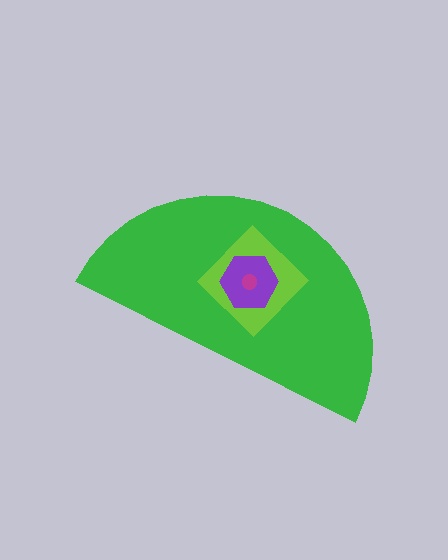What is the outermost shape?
The green semicircle.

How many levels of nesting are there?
4.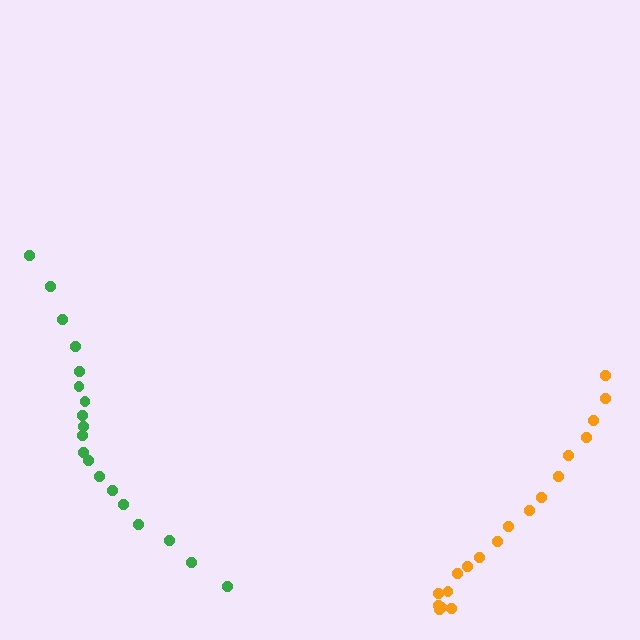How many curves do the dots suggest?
There are 2 distinct paths.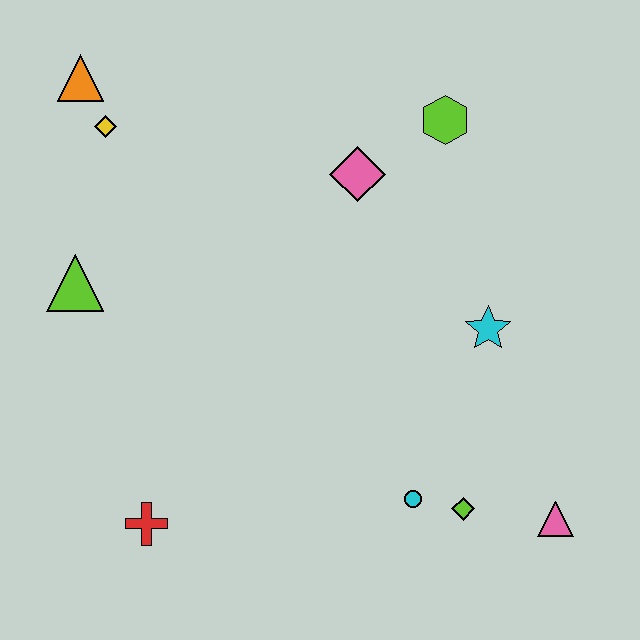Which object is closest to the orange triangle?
The yellow diamond is closest to the orange triangle.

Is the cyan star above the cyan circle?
Yes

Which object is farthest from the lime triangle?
The pink triangle is farthest from the lime triangle.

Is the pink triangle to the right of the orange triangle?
Yes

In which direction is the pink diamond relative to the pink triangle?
The pink diamond is above the pink triangle.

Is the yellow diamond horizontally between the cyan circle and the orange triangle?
Yes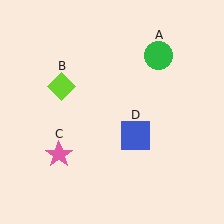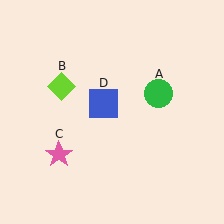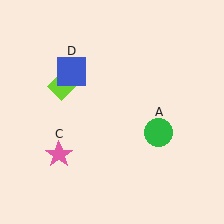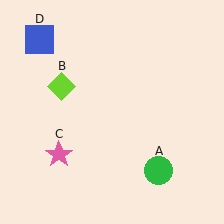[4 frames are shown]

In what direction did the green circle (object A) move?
The green circle (object A) moved down.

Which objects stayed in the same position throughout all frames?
Lime diamond (object B) and pink star (object C) remained stationary.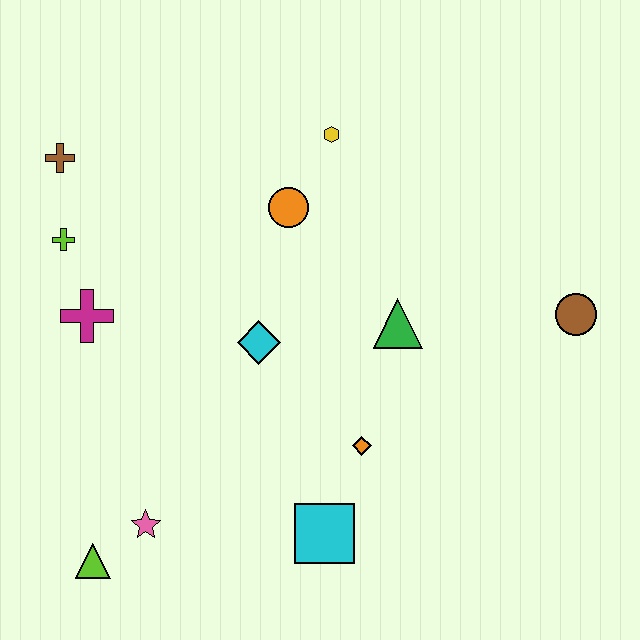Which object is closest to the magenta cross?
The lime cross is closest to the magenta cross.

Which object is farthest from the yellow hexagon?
The lime triangle is farthest from the yellow hexagon.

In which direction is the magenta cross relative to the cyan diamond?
The magenta cross is to the left of the cyan diamond.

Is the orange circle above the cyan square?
Yes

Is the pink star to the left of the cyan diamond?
Yes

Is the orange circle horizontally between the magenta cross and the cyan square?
Yes